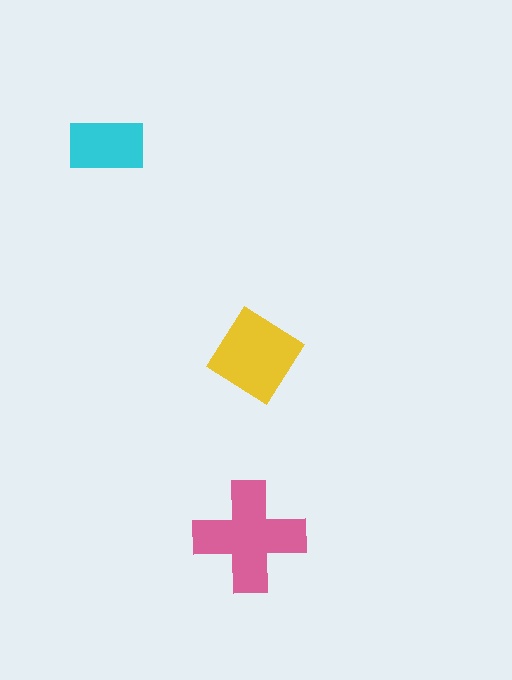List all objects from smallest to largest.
The cyan rectangle, the yellow diamond, the pink cross.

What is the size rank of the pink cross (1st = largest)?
1st.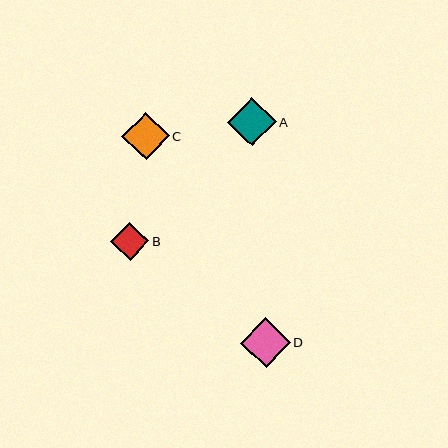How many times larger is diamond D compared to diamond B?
Diamond D is approximately 1.3 times the size of diamond B.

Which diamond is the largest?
Diamond D is the largest with a size of approximately 50 pixels.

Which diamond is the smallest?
Diamond B is the smallest with a size of approximately 38 pixels.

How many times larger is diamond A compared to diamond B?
Diamond A is approximately 1.3 times the size of diamond B.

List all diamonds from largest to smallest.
From largest to smallest: D, A, C, B.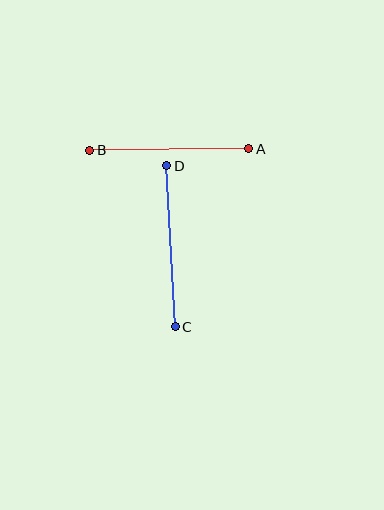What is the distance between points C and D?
The distance is approximately 161 pixels.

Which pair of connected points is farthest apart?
Points C and D are farthest apart.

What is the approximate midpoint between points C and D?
The midpoint is at approximately (171, 246) pixels.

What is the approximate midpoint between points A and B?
The midpoint is at approximately (169, 149) pixels.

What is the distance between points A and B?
The distance is approximately 159 pixels.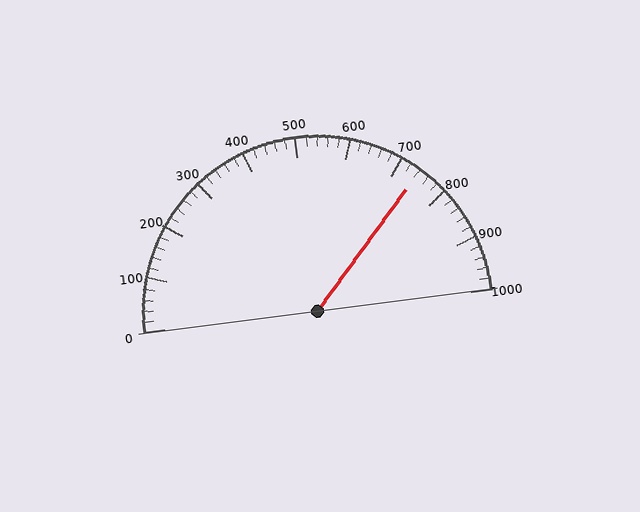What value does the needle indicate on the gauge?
The needle indicates approximately 740.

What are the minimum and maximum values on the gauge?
The gauge ranges from 0 to 1000.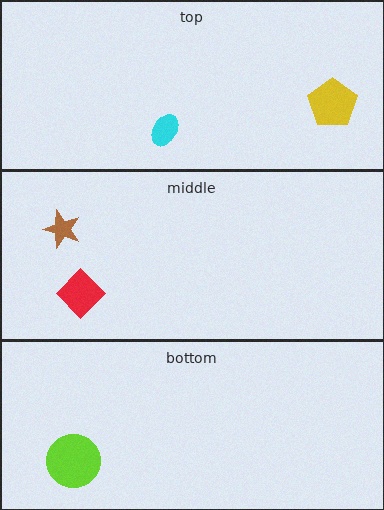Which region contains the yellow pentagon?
The top region.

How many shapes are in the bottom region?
1.